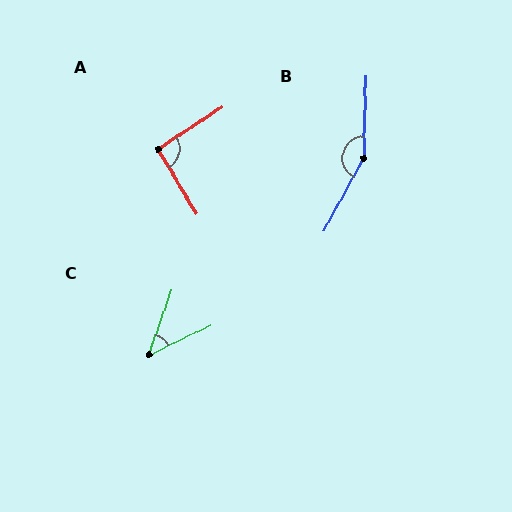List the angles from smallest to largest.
C (45°), A (92°), B (153°).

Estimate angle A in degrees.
Approximately 92 degrees.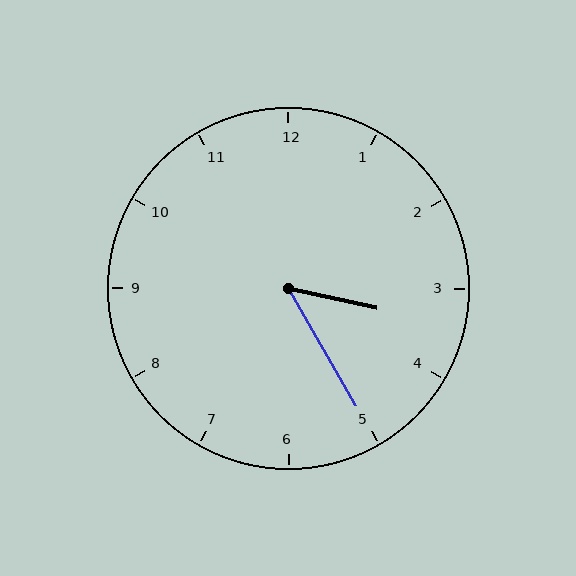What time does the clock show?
3:25.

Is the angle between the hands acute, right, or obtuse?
It is acute.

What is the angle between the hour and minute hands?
Approximately 48 degrees.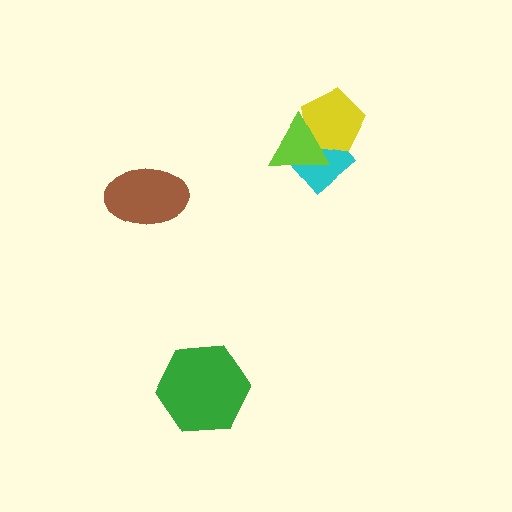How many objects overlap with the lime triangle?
2 objects overlap with the lime triangle.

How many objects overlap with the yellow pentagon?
2 objects overlap with the yellow pentagon.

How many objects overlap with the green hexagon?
0 objects overlap with the green hexagon.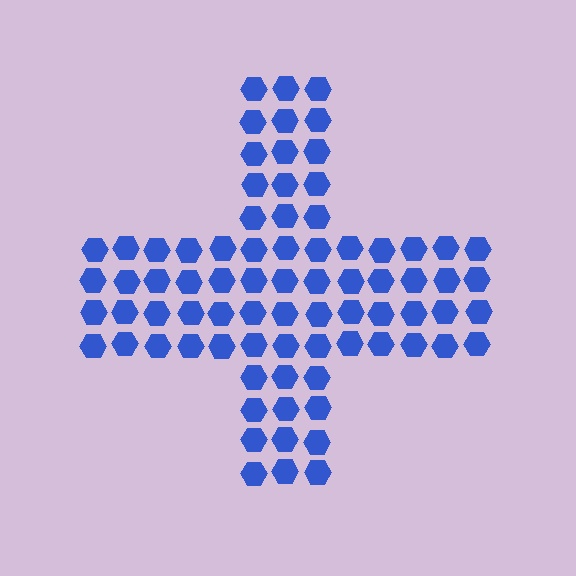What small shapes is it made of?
It is made of small hexagons.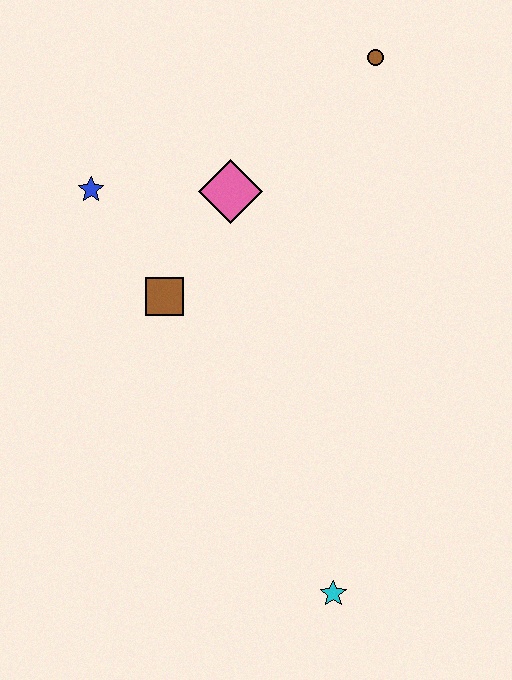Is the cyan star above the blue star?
No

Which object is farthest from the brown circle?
The cyan star is farthest from the brown circle.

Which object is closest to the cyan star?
The brown square is closest to the cyan star.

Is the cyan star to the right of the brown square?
Yes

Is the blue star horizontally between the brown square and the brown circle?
No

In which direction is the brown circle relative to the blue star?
The brown circle is to the right of the blue star.